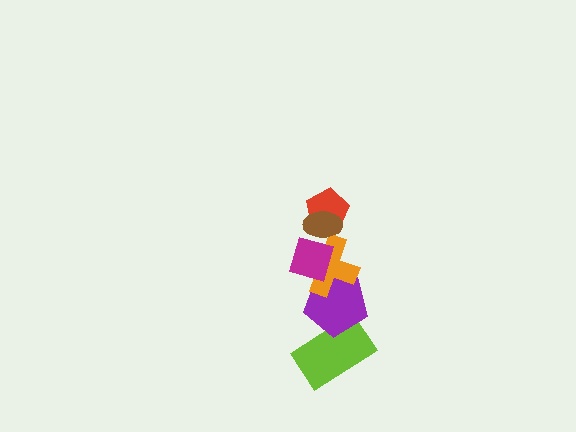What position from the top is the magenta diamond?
The magenta diamond is 3rd from the top.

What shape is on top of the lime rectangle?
The purple pentagon is on top of the lime rectangle.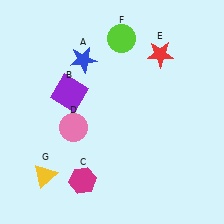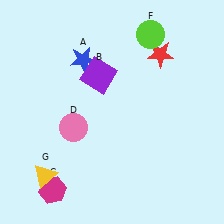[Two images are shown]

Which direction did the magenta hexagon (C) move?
The magenta hexagon (C) moved left.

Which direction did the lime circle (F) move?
The lime circle (F) moved right.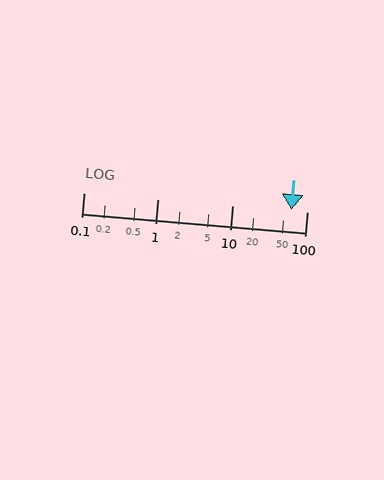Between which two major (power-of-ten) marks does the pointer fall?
The pointer is between 10 and 100.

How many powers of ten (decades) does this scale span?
The scale spans 3 decades, from 0.1 to 100.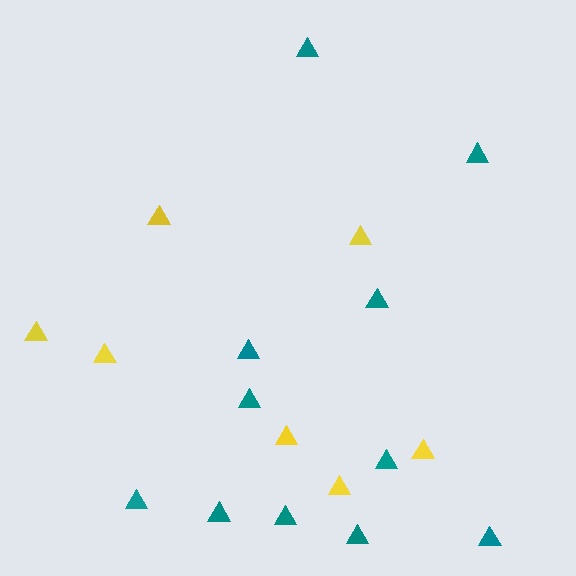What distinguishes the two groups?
There are 2 groups: one group of yellow triangles (7) and one group of teal triangles (11).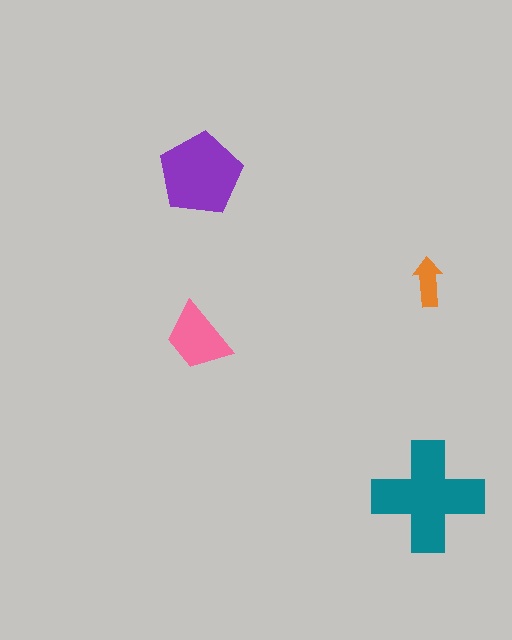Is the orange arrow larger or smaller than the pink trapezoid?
Smaller.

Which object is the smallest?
The orange arrow.